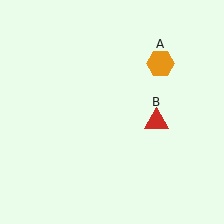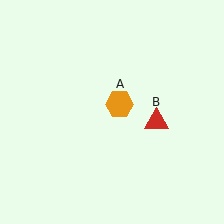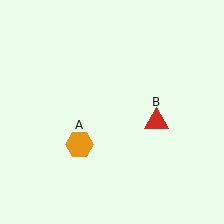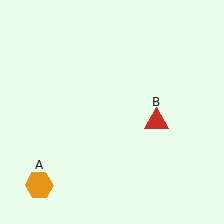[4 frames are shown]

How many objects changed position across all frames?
1 object changed position: orange hexagon (object A).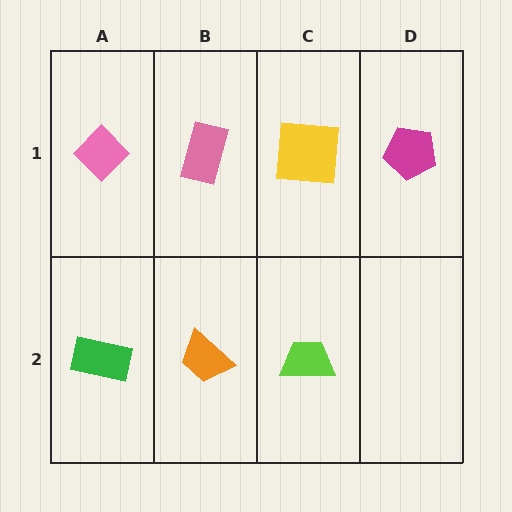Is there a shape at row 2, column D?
No, that cell is empty.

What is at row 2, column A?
A green rectangle.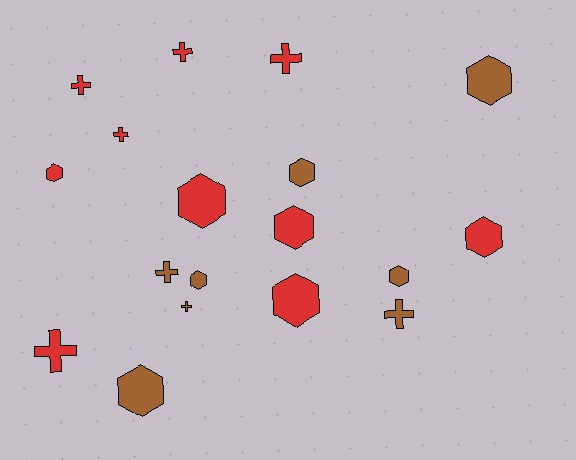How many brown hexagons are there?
There are 5 brown hexagons.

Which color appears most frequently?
Red, with 10 objects.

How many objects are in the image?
There are 18 objects.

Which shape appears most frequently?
Hexagon, with 10 objects.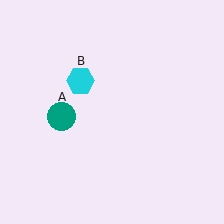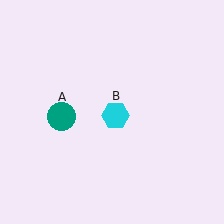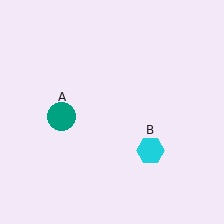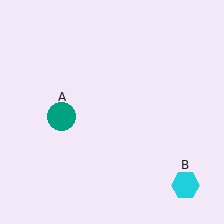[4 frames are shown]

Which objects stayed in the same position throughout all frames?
Teal circle (object A) remained stationary.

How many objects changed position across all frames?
1 object changed position: cyan hexagon (object B).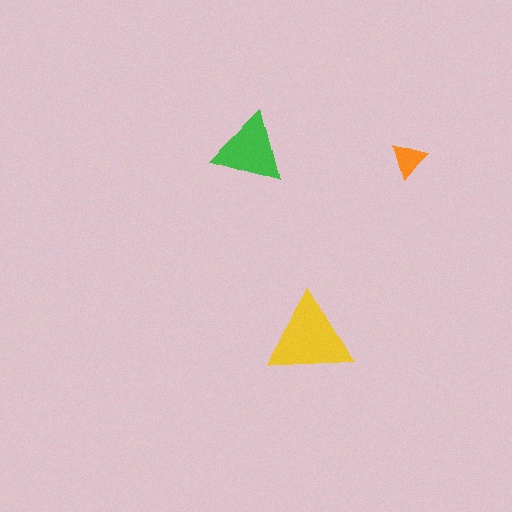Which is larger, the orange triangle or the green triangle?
The green one.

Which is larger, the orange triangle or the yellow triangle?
The yellow one.